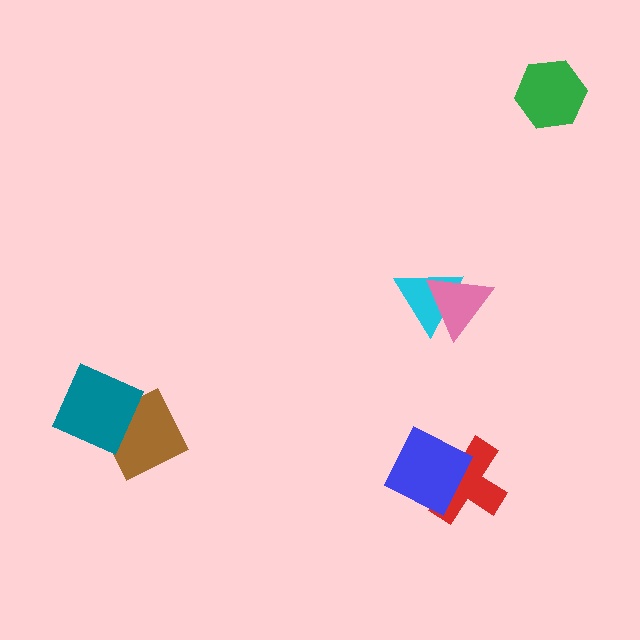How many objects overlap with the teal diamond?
1 object overlaps with the teal diamond.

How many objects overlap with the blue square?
1 object overlaps with the blue square.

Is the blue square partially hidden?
No, no other shape covers it.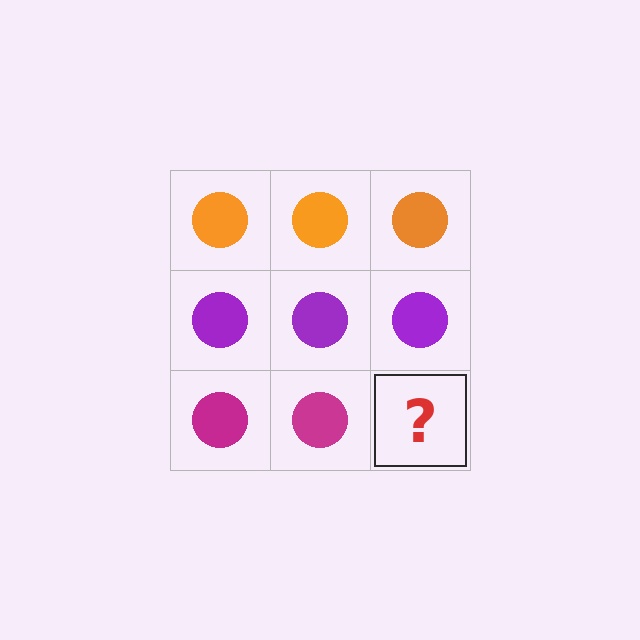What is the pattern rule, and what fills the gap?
The rule is that each row has a consistent color. The gap should be filled with a magenta circle.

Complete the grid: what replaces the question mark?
The question mark should be replaced with a magenta circle.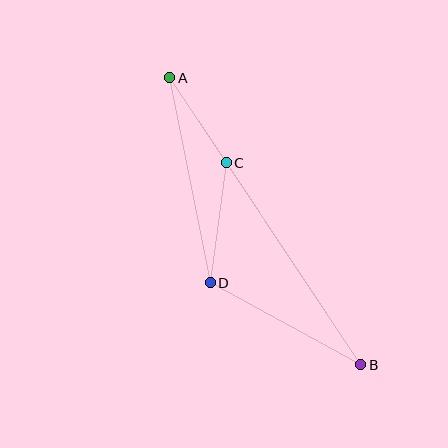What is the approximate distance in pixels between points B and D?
The distance between B and D is approximately 172 pixels.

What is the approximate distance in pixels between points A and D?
The distance between A and D is approximately 209 pixels.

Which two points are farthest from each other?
Points A and B are farthest from each other.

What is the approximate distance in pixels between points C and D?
The distance between C and D is approximately 121 pixels.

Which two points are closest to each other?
Points A and C are closest to each other.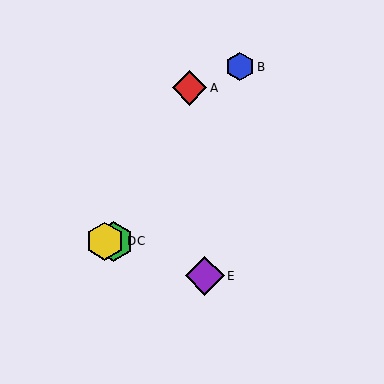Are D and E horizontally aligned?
No, D is at y≈241 and E is at y≈276.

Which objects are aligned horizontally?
Objects C, D are aligned horizontally.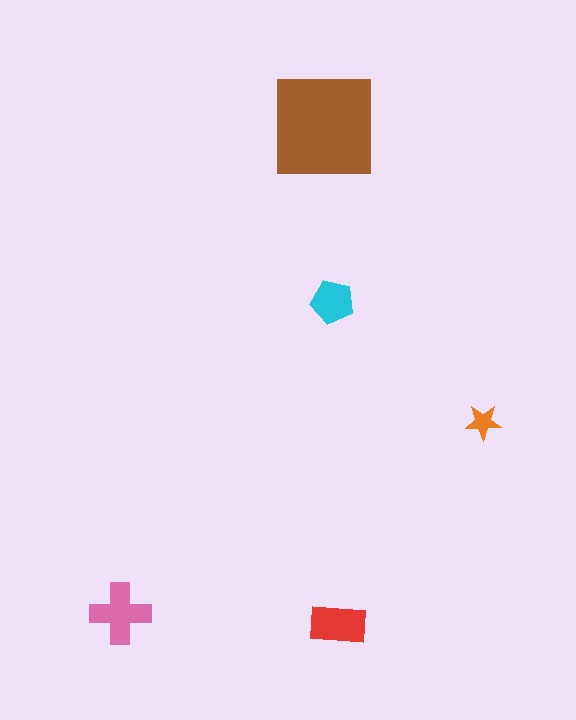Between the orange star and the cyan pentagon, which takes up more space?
The cyan pentagon.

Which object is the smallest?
The orange star.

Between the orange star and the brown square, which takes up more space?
The brown square.